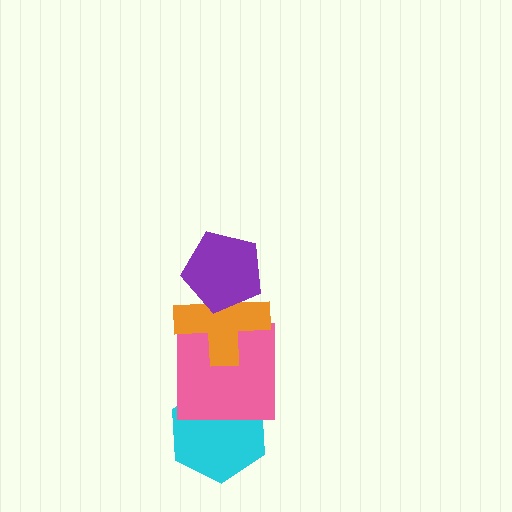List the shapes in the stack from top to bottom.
From top to bottom: the purple pentagon, the orange cross, the pink square, the cyan hexagon.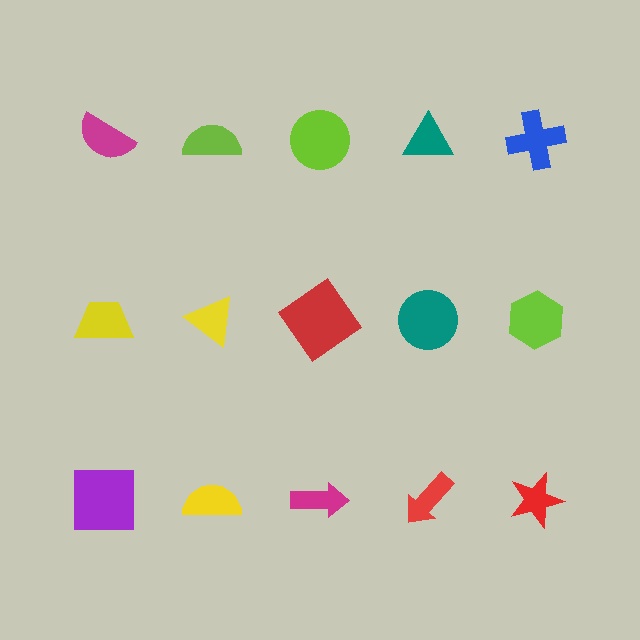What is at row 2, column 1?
A yellow trapezoid.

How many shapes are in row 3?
5 shapes.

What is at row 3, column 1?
A purple square.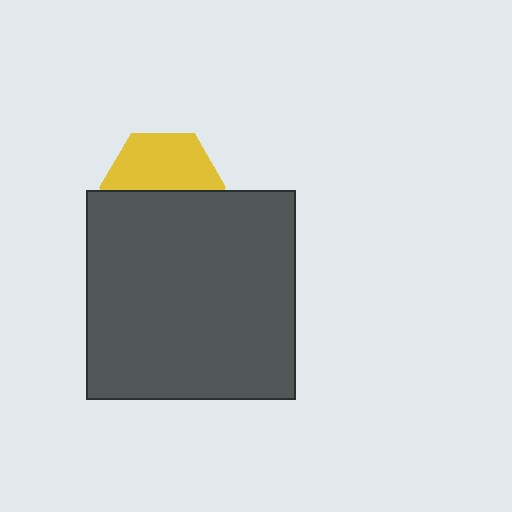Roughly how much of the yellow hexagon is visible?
About half of it is visible (roughly 52%).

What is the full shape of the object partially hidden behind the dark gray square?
The partially hidden object is a yellow hexagon.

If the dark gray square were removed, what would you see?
You would see the complete yellow hexagon.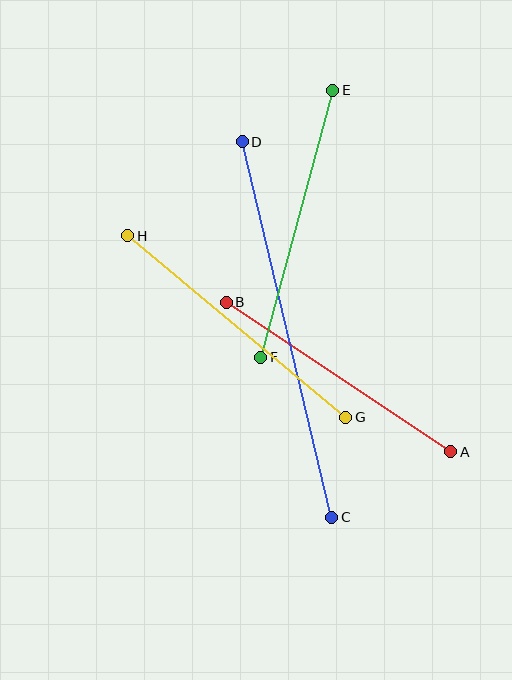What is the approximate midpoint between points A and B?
The midpoint is at approximately (339, 377) pixels.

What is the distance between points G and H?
The distance is approximately 284 pixels.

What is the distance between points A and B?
The distance is approximately 270 pixels.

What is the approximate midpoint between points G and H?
The midpoint is at approximately (237, 326) pixels.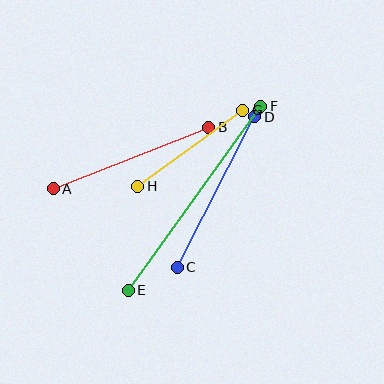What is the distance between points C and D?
The distance is approximately 169 pixels.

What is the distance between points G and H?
The distance is approximately 129 pixels.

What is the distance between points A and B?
The distance is approximately 168 pixels.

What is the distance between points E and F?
The distance is approximately 227 pixels.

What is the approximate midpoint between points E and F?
The midpoint is at approximately (195, 198) pixels.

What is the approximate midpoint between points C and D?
The midpoint is at approximately (216, 192) pixels.